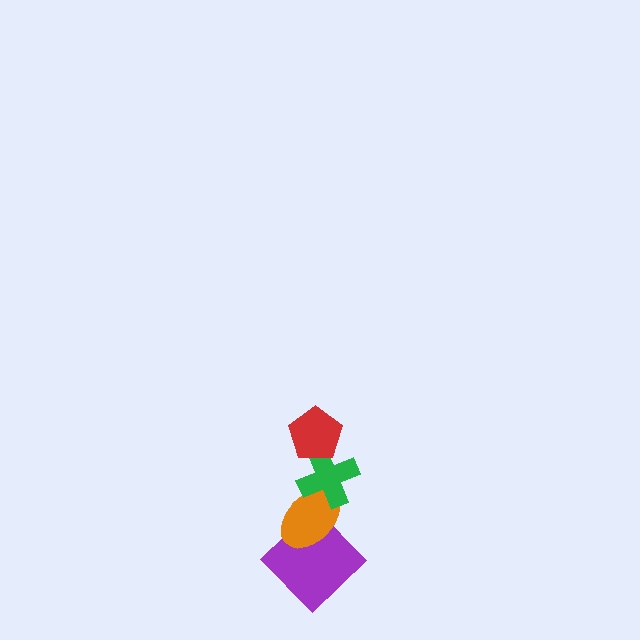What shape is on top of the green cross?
The red pentagon is on top of the green cross.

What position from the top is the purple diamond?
The purple diamond is 4th from the top.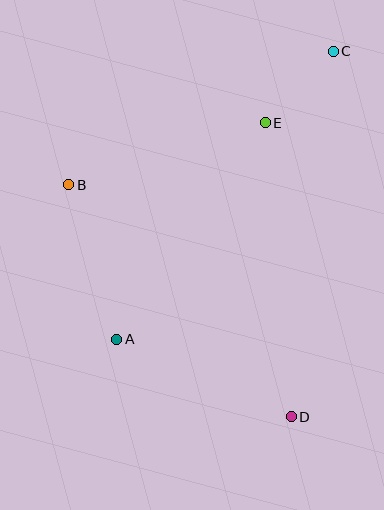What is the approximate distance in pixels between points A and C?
The distance between A and C is approximately 360 pixels.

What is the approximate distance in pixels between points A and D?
The distance between A and D is approximately 191 pixels.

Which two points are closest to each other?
Points C and E are closest to each other.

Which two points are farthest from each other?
Points C and D are farthest from each other.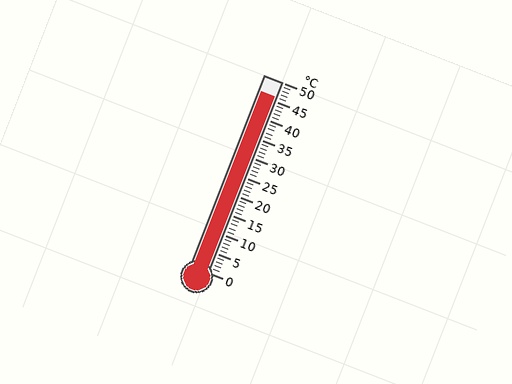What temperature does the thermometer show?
The thermometer shows approximately 46°C.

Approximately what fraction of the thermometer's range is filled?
The thermometer is filled to approximately 90% of its range.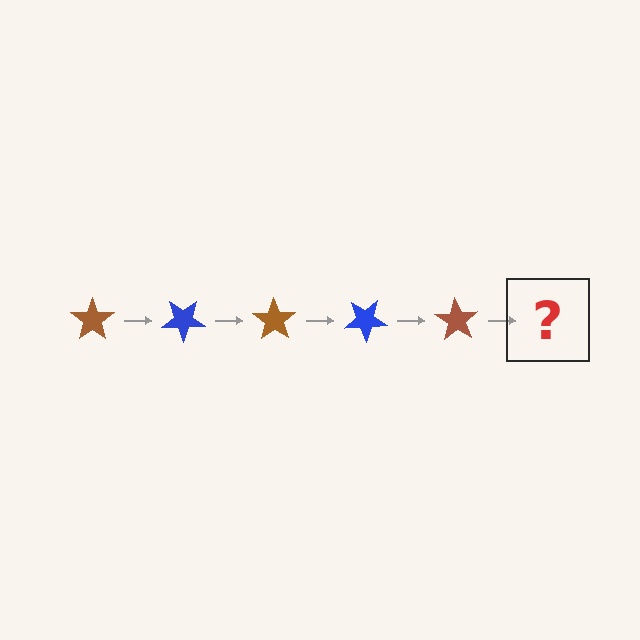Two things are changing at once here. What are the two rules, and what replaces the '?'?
The two rules are that it rotates 35 degrees each step and the color cycles through brown and blue. The '?' should be a blue star, rotated 175 degrees from the start.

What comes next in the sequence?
The next element should be a blue star, rotated 175 degrees from the start.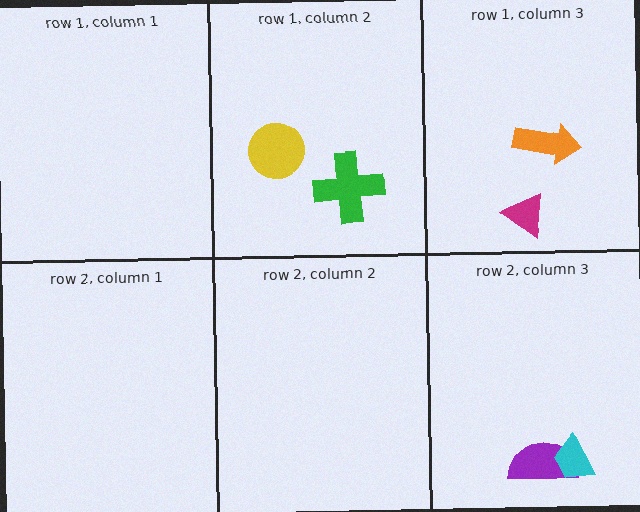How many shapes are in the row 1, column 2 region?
2.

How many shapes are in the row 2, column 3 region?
2.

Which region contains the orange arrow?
The row 1, column 3 region.